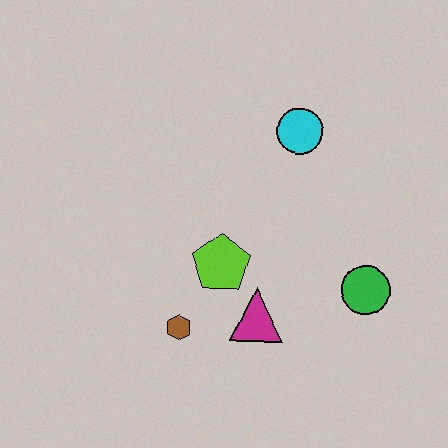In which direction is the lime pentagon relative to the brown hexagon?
The lime pentagon is above the brown hexagon.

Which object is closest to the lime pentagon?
The magenta triangle is closest to the lime pentagon.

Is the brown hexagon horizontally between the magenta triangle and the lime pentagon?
No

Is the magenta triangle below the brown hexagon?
No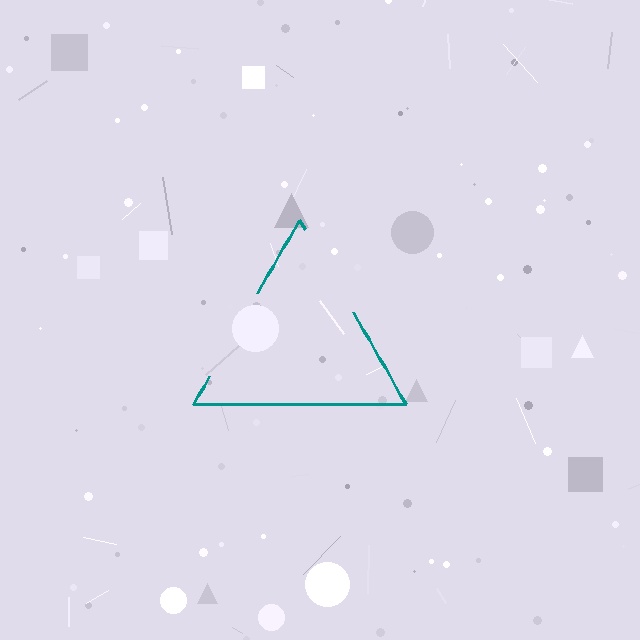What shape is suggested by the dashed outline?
The dashed outline suggests a triangle.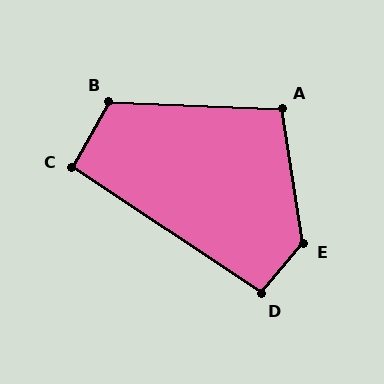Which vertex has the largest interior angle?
E, at approximately 131 degrees.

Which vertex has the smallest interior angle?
C, at approximately 94 degrees.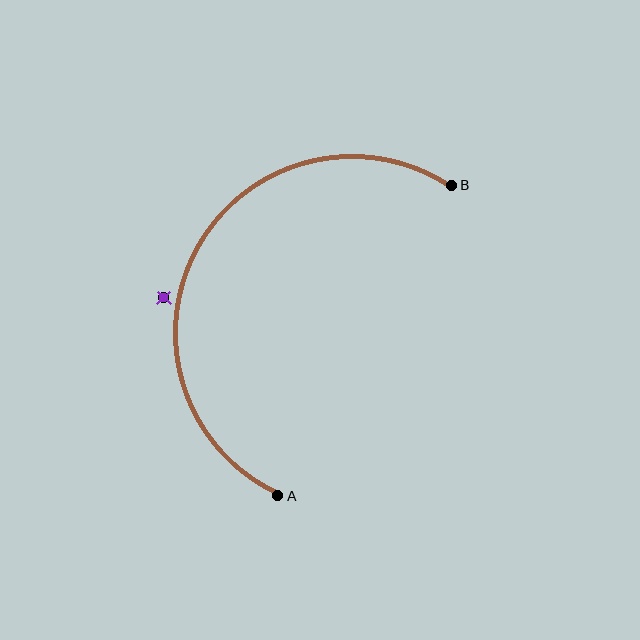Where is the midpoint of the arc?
The arc midpoint is the point on the curve farthest from the straight line joining A and B. It sits to the left of that line.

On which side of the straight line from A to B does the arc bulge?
The arc bulges to the left of the straight line connecting A and B.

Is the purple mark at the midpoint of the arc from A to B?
No — the purple mark does not lie on the arc at all. It sits slightly outside the curve.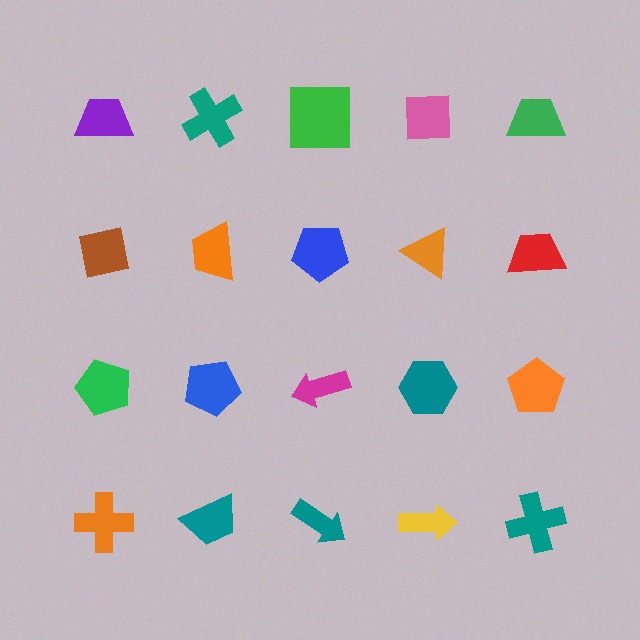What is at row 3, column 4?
A teal hexagon.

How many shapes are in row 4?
5 shapes.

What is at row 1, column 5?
A green trapezoid.